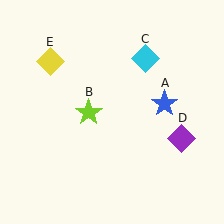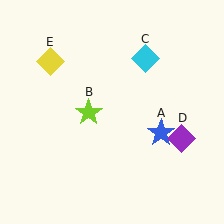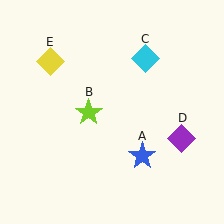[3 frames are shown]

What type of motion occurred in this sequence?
The blue star (object A) rotated clockwise around the center of the scene.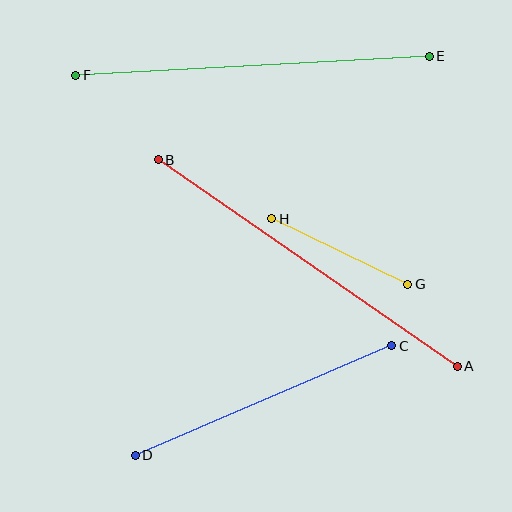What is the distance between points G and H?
The distance is approximately 151 pixels.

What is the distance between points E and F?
The distance is approximately 354 pixels.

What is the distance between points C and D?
The distance is approximately 279 pixels.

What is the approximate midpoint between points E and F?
The midpoint is at approximately (253, 66) pixels.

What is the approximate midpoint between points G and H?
The midpoint is at approximately (340, 252) pixels.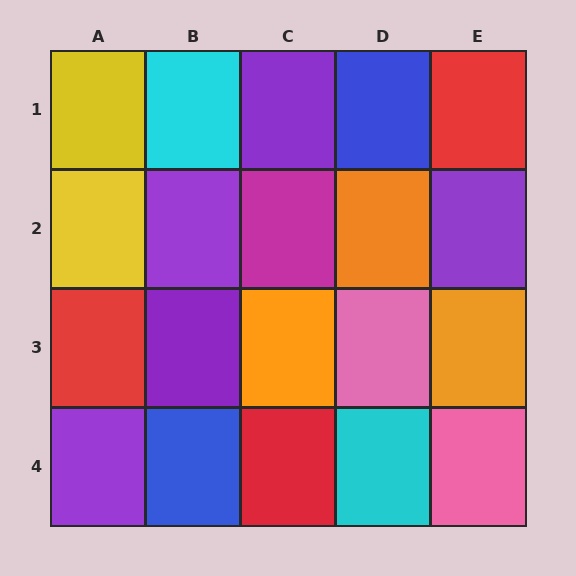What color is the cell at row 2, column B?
Purple.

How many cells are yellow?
2 cells are yellow.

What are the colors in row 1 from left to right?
Yellow, cyan, purple, blue, red.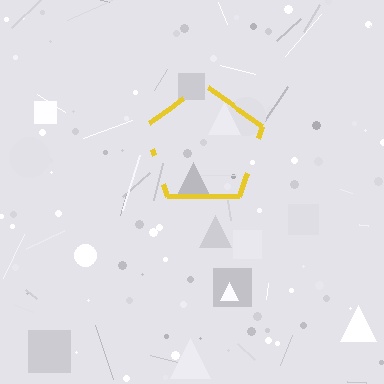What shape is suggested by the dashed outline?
The dashed outline suggests a pentagon.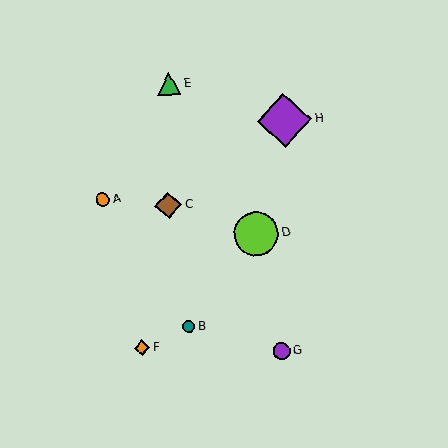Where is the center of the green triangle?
The center of the green triangle is at (169, 84).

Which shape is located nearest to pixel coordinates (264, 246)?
The lime circle (labeled D) at (256, 233) is nearest to that location.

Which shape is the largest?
The purple diamond (labeled H) is the largest.